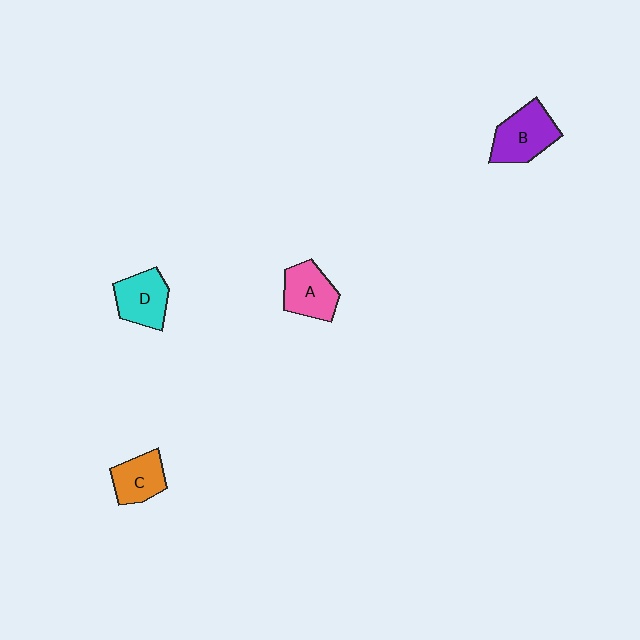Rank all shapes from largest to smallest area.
From largest to smallest: B (purple), A (pink), D (cyan), C (orange).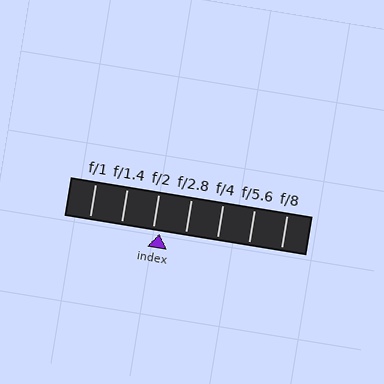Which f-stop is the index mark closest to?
The index mark is closest to f/2.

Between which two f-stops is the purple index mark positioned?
The index mark is between f/2 and f/2.8.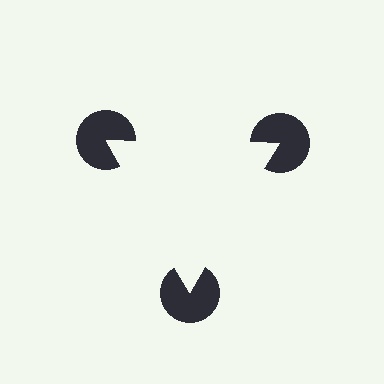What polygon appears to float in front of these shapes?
An illusory triangle — its edges are inferred from the aligned wedge cuts in the pac-man discs, not physically drawn.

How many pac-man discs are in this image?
There are 3 — one at each vertex of the illusory triangle.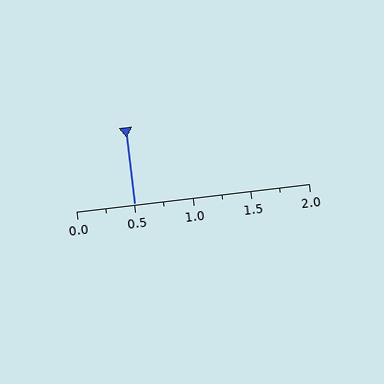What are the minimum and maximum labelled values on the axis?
The axis runs from 0.0 to 2.0.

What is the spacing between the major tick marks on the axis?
The major ticks are spaced 0.5 apart.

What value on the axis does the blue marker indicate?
The marker indicates approximately 0.5.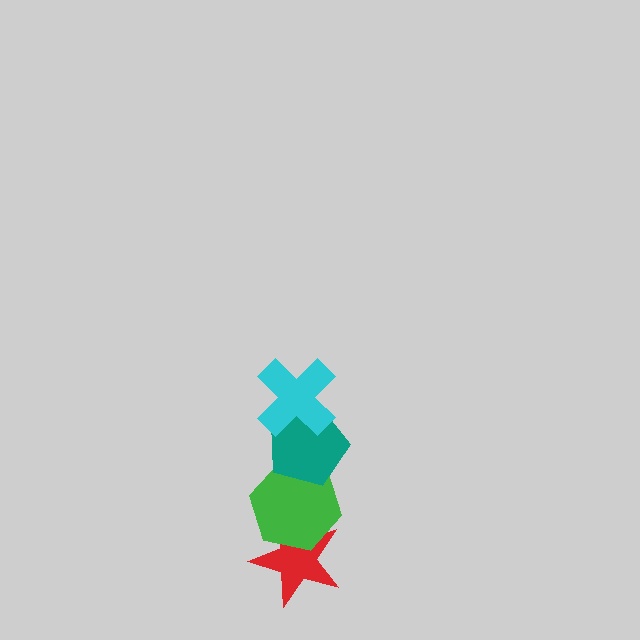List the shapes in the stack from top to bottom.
From top to bottom: the cyan cross, the teal pentagon, the green hexagon, the red star.